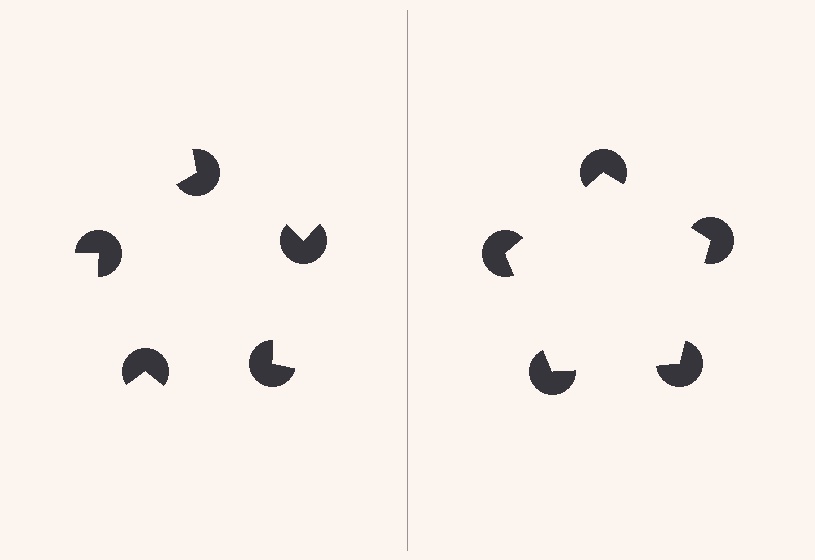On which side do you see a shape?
An illusory pentagon appears on the right side. On the left side the wedge cuts are rotated, so no coherent shape forms.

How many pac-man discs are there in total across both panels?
10 — 5 on each side.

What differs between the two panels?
The pac-man discs are positioned identically on both sides; only the wedge orientations differ. On the right they align to a pentagon; on the left they are misaligned.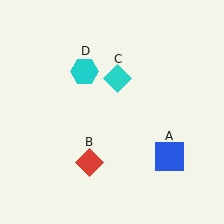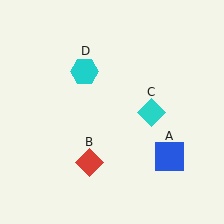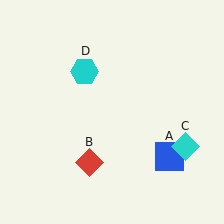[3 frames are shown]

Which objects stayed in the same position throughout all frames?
Blue square (object A) and red diamond (object B) and cyan hexagon (object D) remained stationary.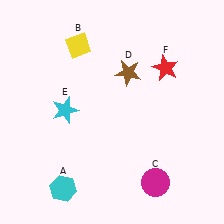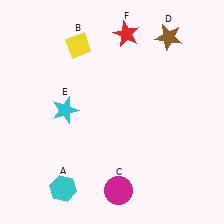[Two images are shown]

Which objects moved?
The objects that moved are: the magenta circle (C), the brown star (D), the red star (F).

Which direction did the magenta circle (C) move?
The magenta circle (C) moved left.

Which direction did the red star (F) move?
The red star (F) moved left.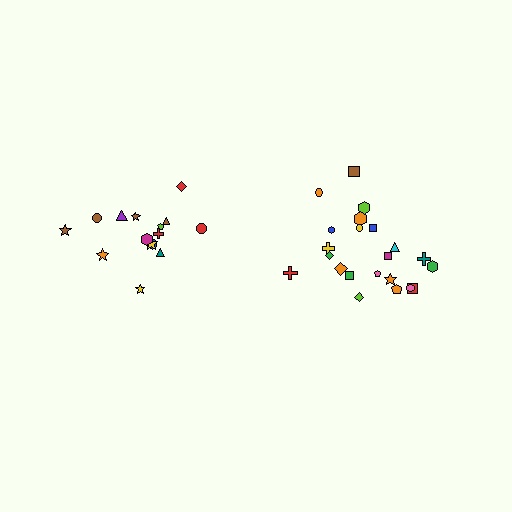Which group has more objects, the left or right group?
The right group.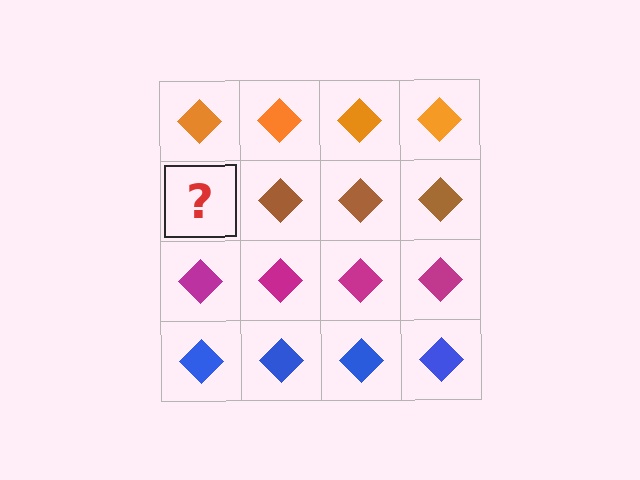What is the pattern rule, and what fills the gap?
The rule is that each row has a consistent color. The gap should be filled with a brown diamond.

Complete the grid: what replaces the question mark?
The question mark should be replaced with a brown diamond.